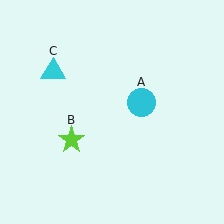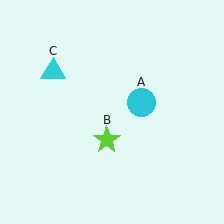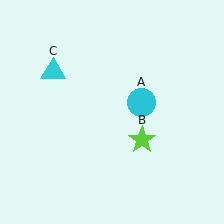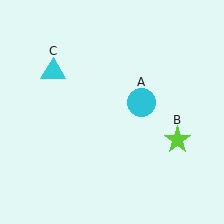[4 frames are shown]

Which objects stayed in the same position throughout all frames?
Cyan circle (object A) and cyan triangle (object C) remained stationary.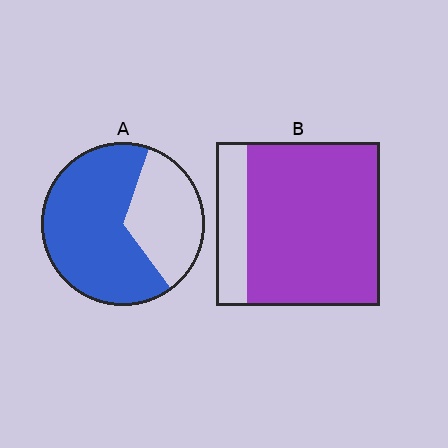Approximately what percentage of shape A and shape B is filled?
A is approximately 65% and B is approximately 80%.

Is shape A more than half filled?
Yes.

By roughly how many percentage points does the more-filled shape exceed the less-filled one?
By roughly 15 percentage points (B over A).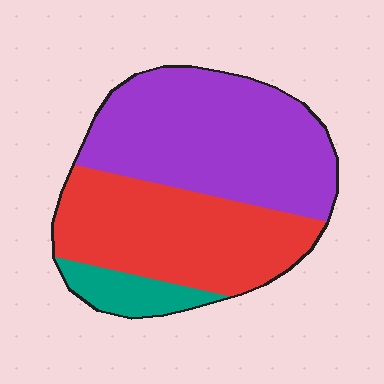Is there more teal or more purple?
Purple.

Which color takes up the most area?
Purple, at roughly 50%.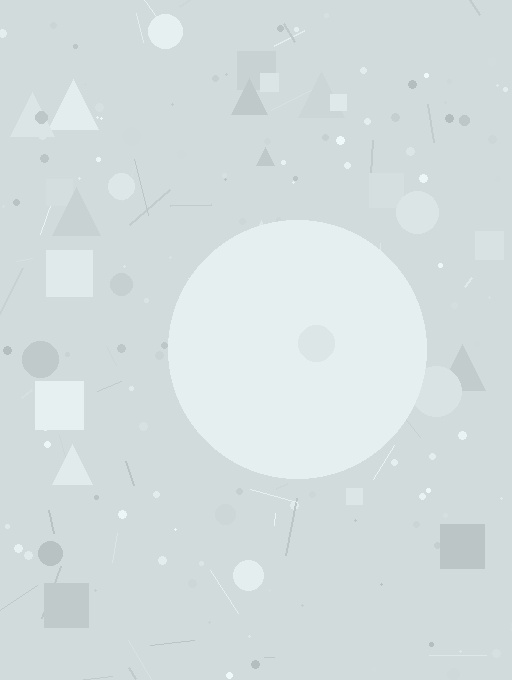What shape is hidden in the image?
A circle is hidden in the image.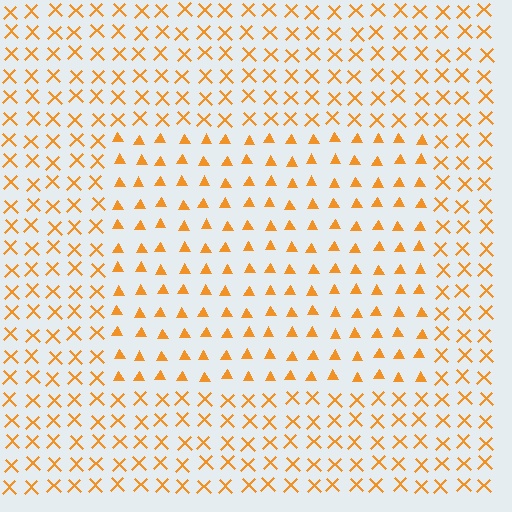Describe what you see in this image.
The image is filled with small orange elements arranged in a uniform grid. A rectangle-shaped region contains triangles, while the surrounding area contains X marks. The boundary is defined purely by the change in element shape.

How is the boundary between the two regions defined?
The boundary is defined by a change in element shape: triangles inside vs. X marks outside. All elements share the same color and spacing.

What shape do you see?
I see a rectangle.